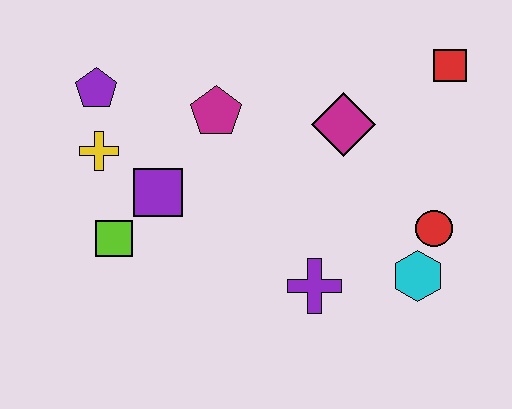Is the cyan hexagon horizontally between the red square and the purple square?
Yes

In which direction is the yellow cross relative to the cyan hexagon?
The yellow cross is to the left of the cyan hexagon.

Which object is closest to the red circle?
The cyan hexagon is closest to the red circle.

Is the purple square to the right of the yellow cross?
Yes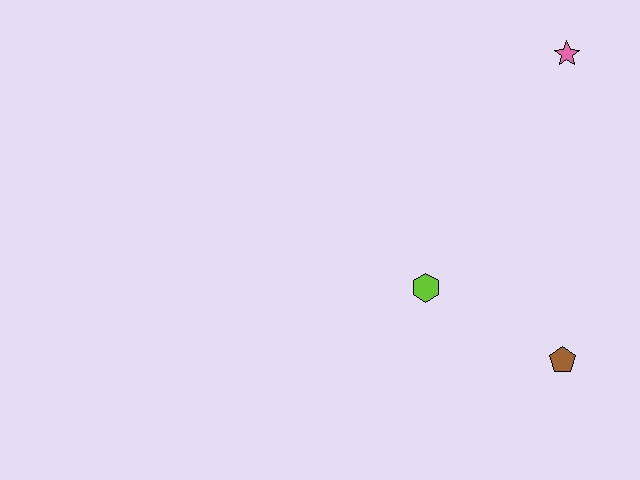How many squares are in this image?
There are no squares.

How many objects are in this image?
There are 3 objects.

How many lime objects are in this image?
There is 1 lime object.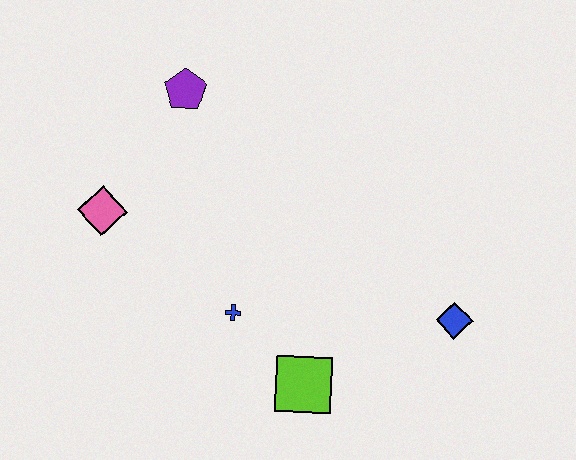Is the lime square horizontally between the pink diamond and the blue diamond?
Yes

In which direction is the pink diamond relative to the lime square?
The pink diamond is to the left of the lime square.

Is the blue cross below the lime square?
No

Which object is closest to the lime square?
The blue cross is closest to the lime square.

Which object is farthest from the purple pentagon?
The blue diamond is farthest from the purple pentagon.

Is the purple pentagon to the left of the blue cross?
Yes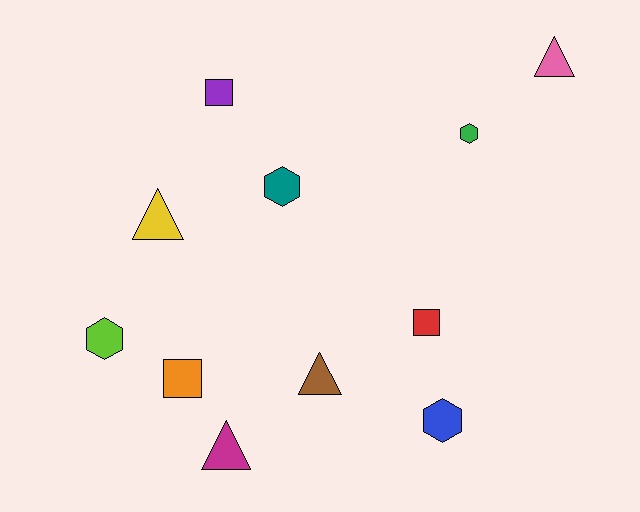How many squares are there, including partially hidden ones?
There are 3 squares.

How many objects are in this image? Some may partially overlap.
There are 11 objects.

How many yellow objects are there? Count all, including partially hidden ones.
There is 1 yellow object.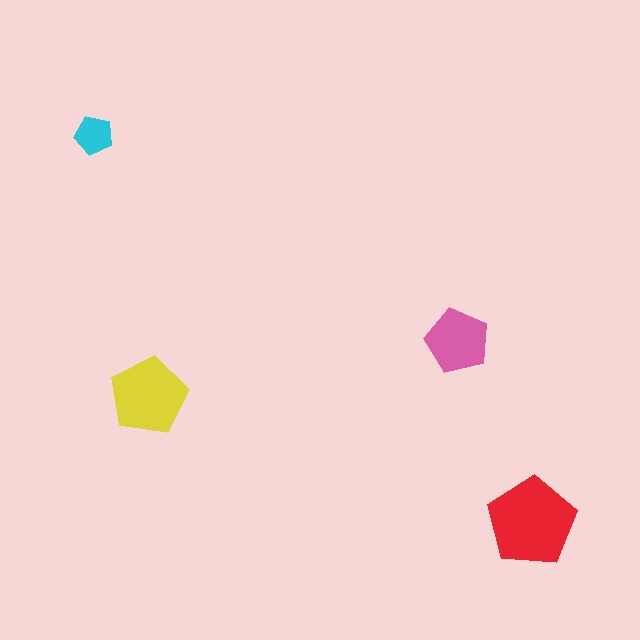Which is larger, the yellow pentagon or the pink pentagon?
The yellow one.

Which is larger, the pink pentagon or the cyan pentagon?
The pink one.